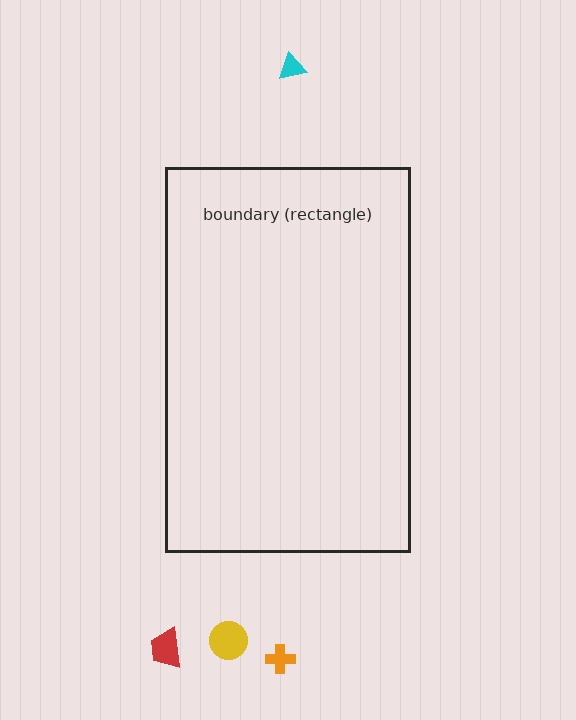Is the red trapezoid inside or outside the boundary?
Outside.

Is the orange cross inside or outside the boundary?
Outside.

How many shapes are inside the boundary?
0 inside, 4 outside.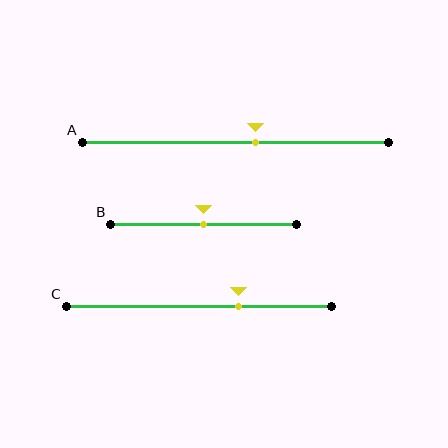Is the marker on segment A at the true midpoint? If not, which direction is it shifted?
No, the marker on segment A is shifted to the right by about 7% of the segment length.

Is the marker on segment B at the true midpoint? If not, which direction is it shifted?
Yes, the marker on segment B is at the true midpoint.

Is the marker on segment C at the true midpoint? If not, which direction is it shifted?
No, the marker on segment C is shifted to the right by about 15% of the segment length.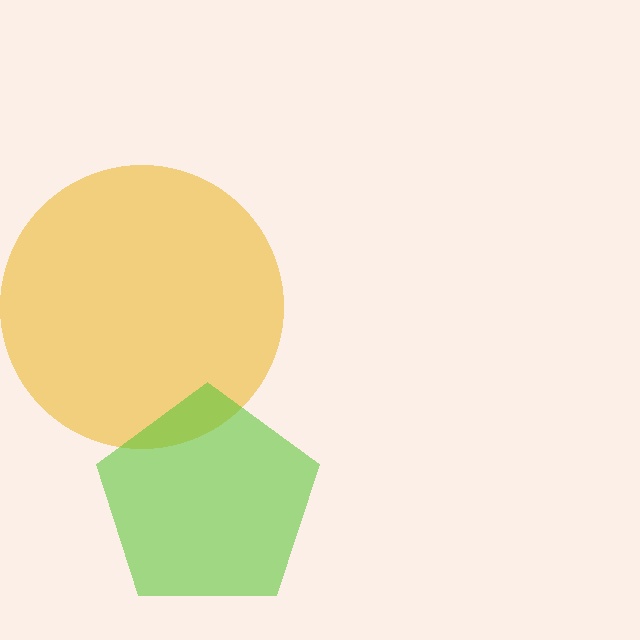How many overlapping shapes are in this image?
There are 2 overlapping shapes in the image.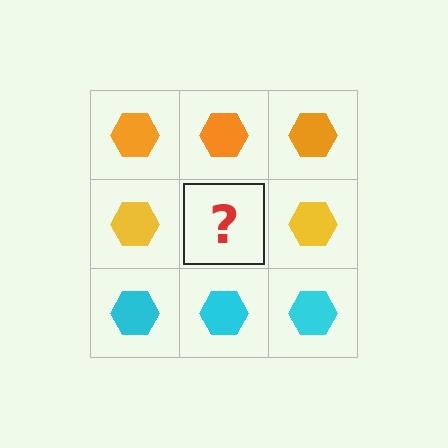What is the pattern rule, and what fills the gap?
The rule is that each row has a consistent color. The gap should be filled with a yellow hexagon.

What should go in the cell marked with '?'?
The missing cell should contain a yellow hexagon.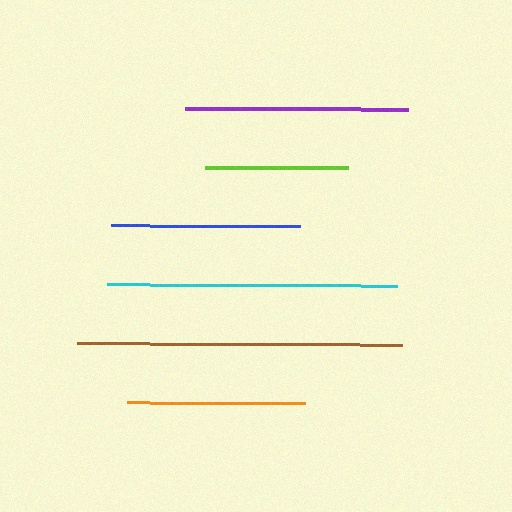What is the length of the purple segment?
The purple segment is approximately 222 pixels long.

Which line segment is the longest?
The brown line is the longest at approximately 325 pixels.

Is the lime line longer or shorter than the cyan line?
The cyan line is longer than the lime line.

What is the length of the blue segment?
The blue segment is approximately 189 pixels long.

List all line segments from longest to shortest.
From longest to shortest: brown, cyan, purple, blue, orange, lime.